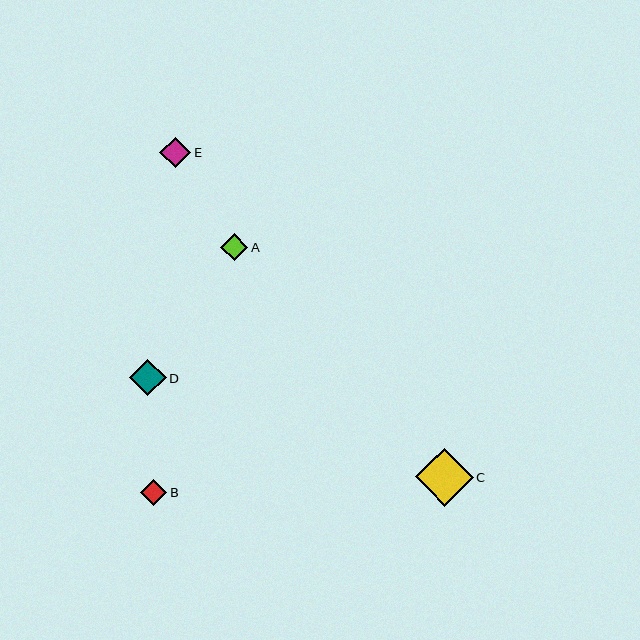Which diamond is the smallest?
Diamond B is the smallest with a size of approximately 26 pixels.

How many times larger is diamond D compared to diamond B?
Diamond D is approximately 1.4 times the size of diamond B.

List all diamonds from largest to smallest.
From largest to smallest: C, D, E, A, B.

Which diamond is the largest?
Diamond C is the largest with a size of approximately 58 pixels.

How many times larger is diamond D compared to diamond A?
Diamond D is approximately 1.4 times the size of diamond A.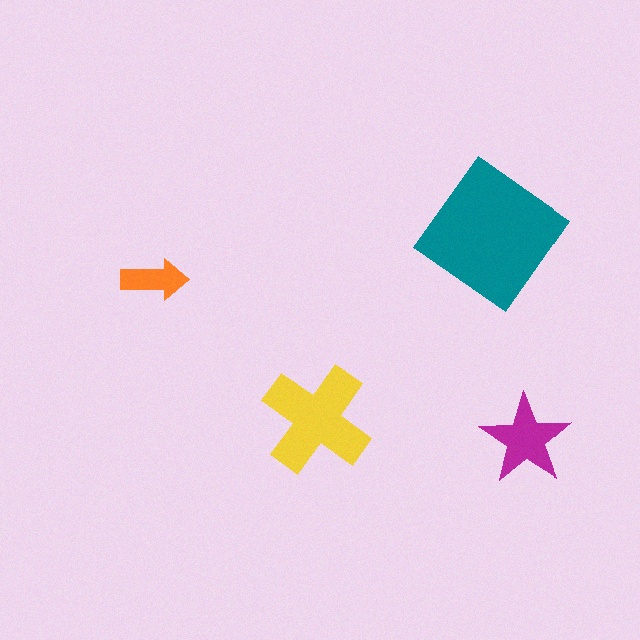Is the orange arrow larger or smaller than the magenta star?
Smaller.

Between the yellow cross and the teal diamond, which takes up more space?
The teal diamond.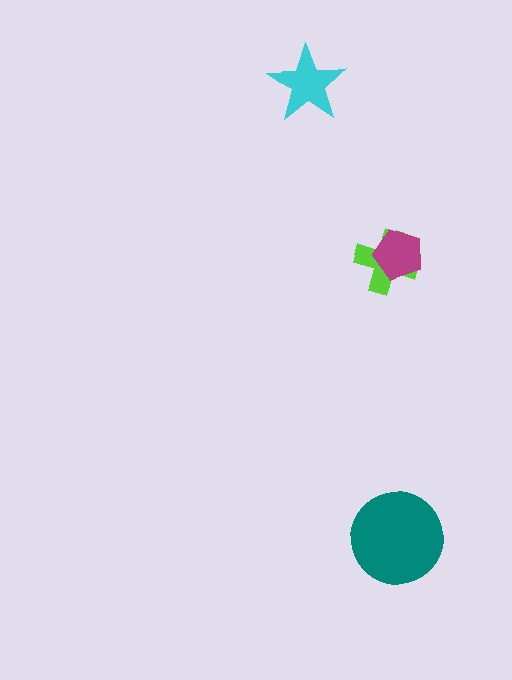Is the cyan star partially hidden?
No, no other shape covers it.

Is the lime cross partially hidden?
Yes, it is partially covered by another shape.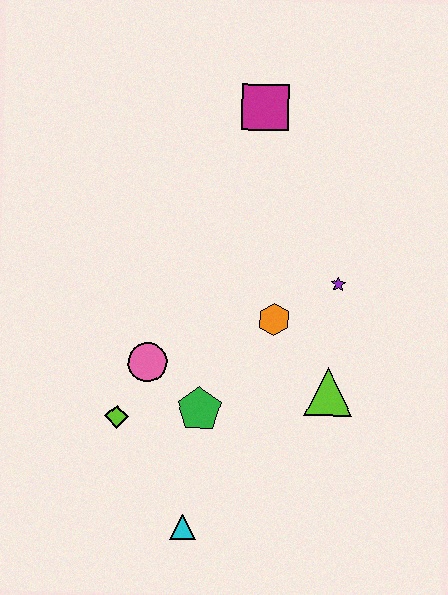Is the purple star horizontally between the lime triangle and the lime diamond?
No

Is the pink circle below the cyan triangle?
No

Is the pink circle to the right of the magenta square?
No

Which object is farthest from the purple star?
The cyan triangle is farthest from the purple star.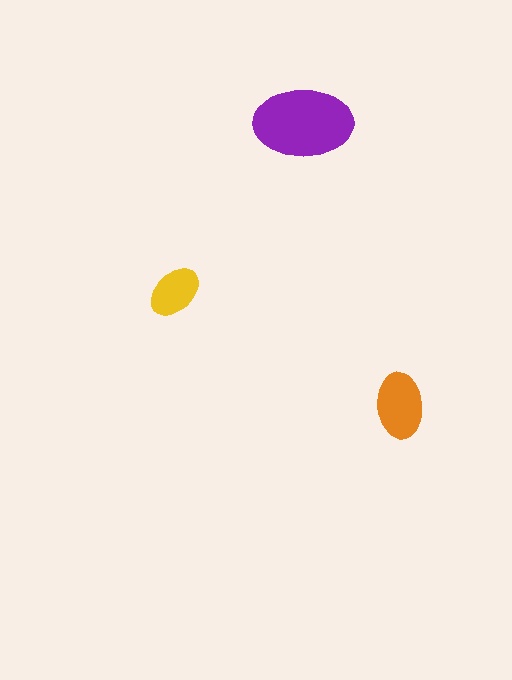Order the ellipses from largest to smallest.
the purple one, the orange one, the yellow one.